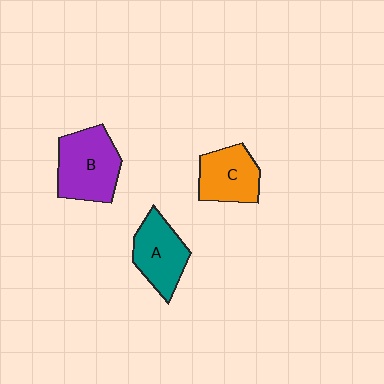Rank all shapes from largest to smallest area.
From largest to smallest: B (purple), A (teal), C (orange).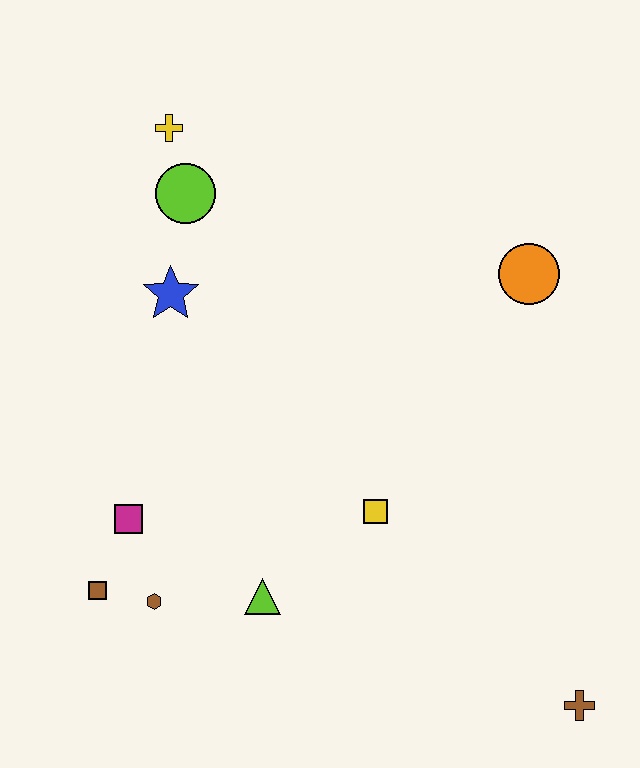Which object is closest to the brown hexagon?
The brown square is closest to the brown hexagon.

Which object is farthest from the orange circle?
The brown square is farthest from the orange circle.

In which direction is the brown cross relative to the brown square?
The brown cross is to the right of the brown square.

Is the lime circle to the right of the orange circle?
No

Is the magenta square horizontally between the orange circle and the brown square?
Yes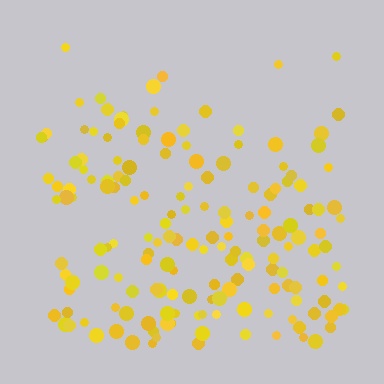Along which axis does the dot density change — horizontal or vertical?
Vertical.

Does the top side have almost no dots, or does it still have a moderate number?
Still a moderate number, just noticeably fewer than the bottom.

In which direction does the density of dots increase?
From top to bottom, with the bottom side densest.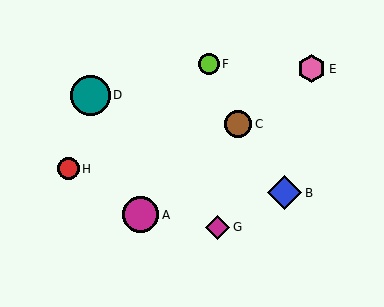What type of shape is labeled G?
Shape G is a magenta diamond.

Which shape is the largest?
The teal circle (labeled D) is the largest.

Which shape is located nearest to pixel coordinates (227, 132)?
The brown circle (labeled C) at (238, 124) is nearest to that location.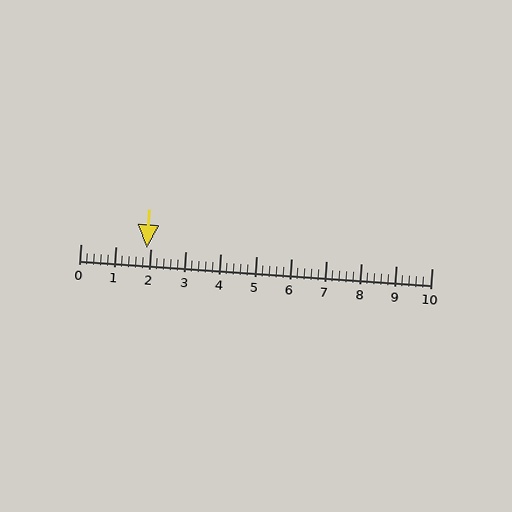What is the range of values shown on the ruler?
The ruler shows values from 0 to 10.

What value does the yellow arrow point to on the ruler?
The yellow arrow points to approximately 1.9.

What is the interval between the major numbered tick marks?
The major tick marks are spaced 1 units apart.